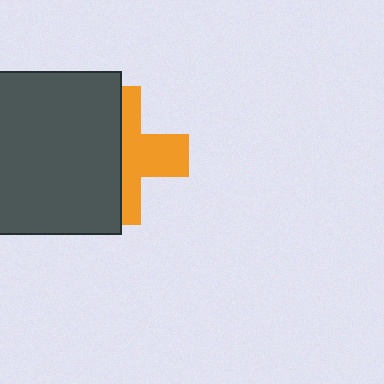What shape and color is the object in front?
The object in front is a dark gray rectangle.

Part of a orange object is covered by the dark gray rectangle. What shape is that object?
It is a cross.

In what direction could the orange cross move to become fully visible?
The orange cross could move right. That would shift it out from behind the dark gray rectangle entirely.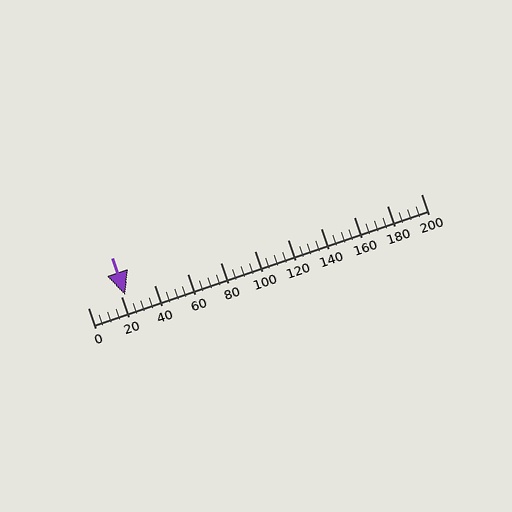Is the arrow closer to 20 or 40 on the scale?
The arrow is closer to 20.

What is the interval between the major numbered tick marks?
The major tick marks are spaced 20 units apart.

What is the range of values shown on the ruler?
The ruler shows values from 0 to 200.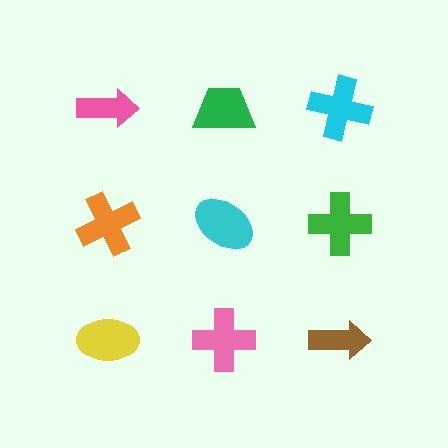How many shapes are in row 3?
3 shapes.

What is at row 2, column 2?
A cyan ellipse.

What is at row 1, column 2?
A green trapezoid.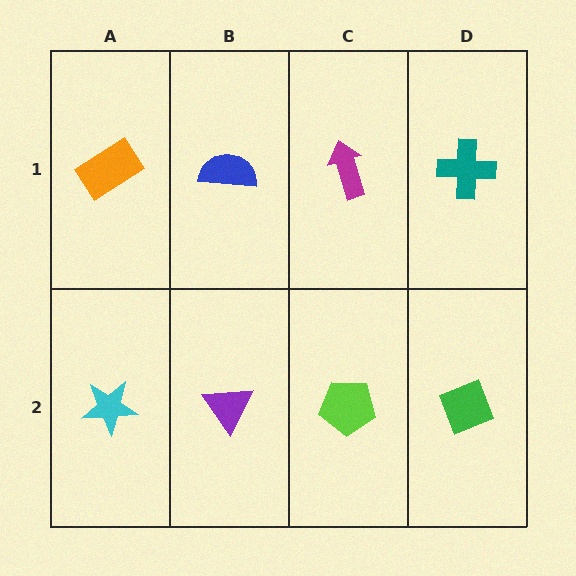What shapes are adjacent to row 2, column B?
A blue semicircle (row 1, column B), a cyan star (row 2, column A), a lime pentagon (row 2, column C).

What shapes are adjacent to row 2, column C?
A magenta arrow (row 1, column C), a purple triangle (row 2, column B), a green diamond (row 2, column D).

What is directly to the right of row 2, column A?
A purple triangle.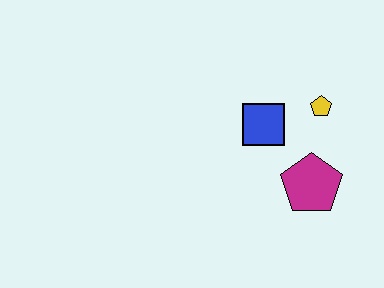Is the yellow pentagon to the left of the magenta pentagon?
No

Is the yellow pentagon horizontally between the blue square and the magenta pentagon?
No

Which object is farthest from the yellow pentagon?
The magenta pentagon is farthest from the yellow pentagon.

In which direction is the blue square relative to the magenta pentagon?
The blue square is above the magenta pentagon.